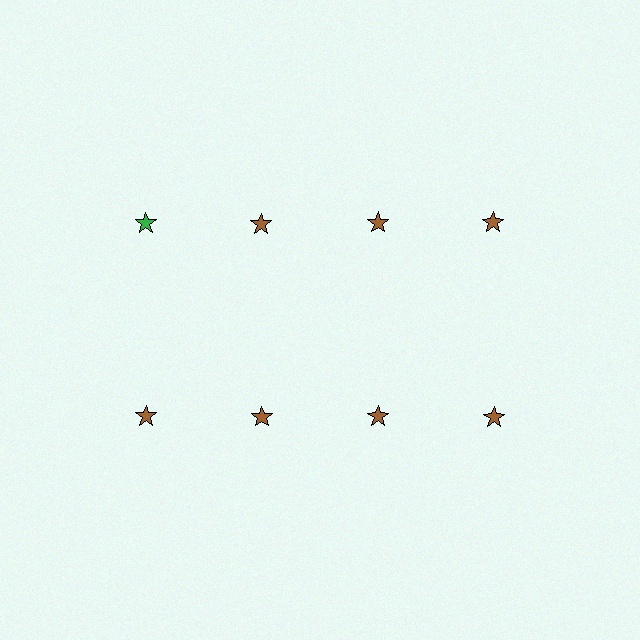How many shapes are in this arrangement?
There are 8 shapes arranged in a grid pattern.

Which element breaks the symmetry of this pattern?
The green star in the top row, leftmost column breaks the symmetry. All other shapes are brown stars.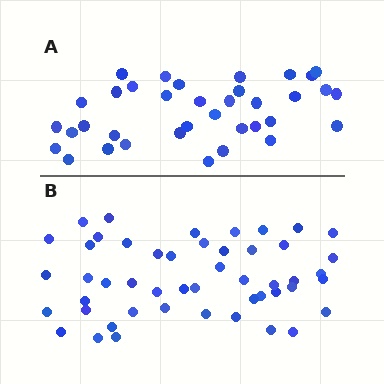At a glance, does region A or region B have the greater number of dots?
Region B (the bottom region) has more dots.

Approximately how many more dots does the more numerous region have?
Region B has approximately 15 more dots than region A.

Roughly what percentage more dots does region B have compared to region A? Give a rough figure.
About 35% more.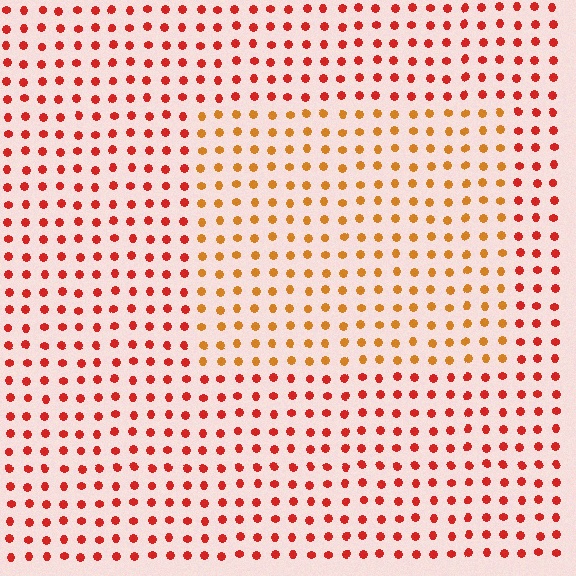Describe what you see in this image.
The image is filled with small red elements in a uniform arrangement. A rectangle-shaped region is visible where the elements are tinted to a slightly different hue, forming a subtle color boundary.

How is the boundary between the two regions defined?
The boundary is defined purely by a slight shift in hue (about 32 degrees). Spacing, size, and orientation are identical on both sides.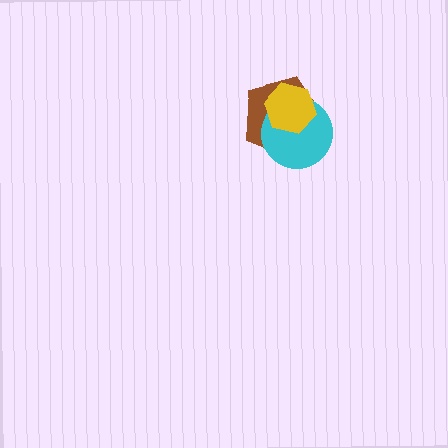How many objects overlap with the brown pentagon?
2 objects overlap with the brown pentagon.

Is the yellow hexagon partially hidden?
No, no other shape covers it.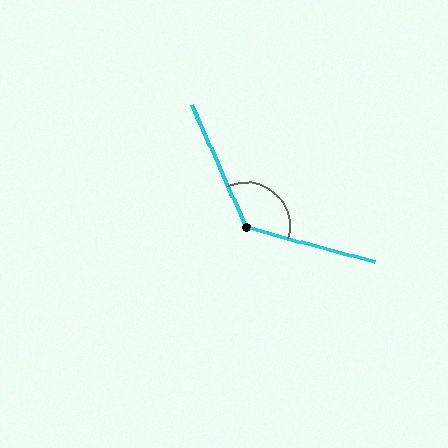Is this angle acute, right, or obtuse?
It is obtuse.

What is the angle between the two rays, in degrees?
Approximately 129 degrees.